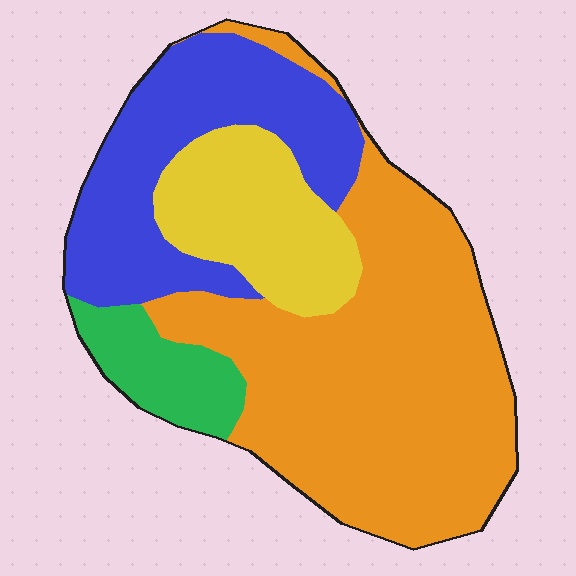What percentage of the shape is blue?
Blue covers around 25% of the shape.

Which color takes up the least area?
Green, at roughly 10%.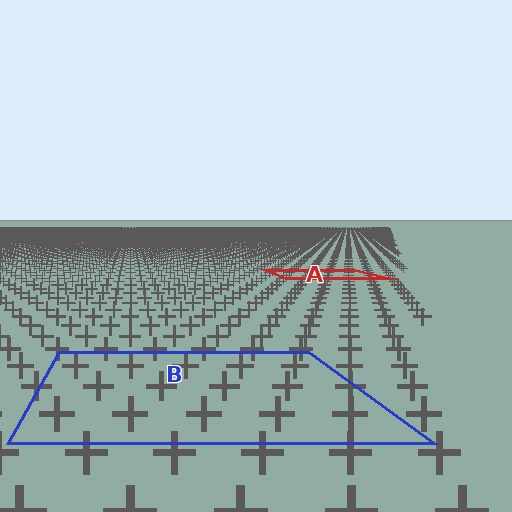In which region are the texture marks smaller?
The texture marks are smaller in region A, because it is farther away.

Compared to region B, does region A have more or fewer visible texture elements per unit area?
Region A has more texture elements per unit area — they are packed more densely because it is farther away.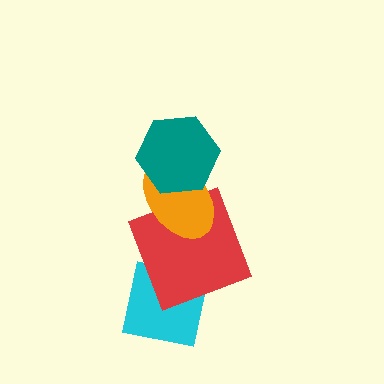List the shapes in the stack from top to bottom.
From top to bottom: the teal hexagon, the orange ellipse, the red square, the cyan square.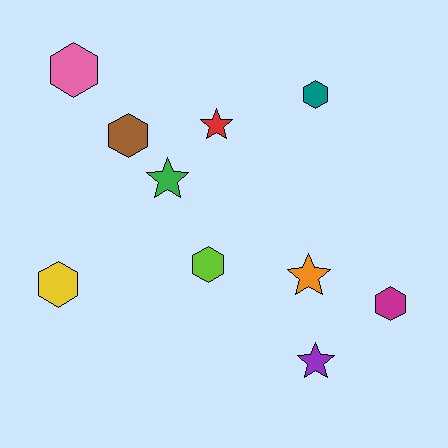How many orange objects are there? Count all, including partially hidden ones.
There is 1 orange object.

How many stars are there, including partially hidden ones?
There are 4 stars.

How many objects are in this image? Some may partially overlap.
There are 10 objects.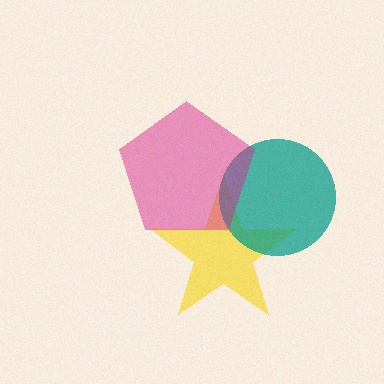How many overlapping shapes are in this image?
There are 3 overlapping shapes in the image.